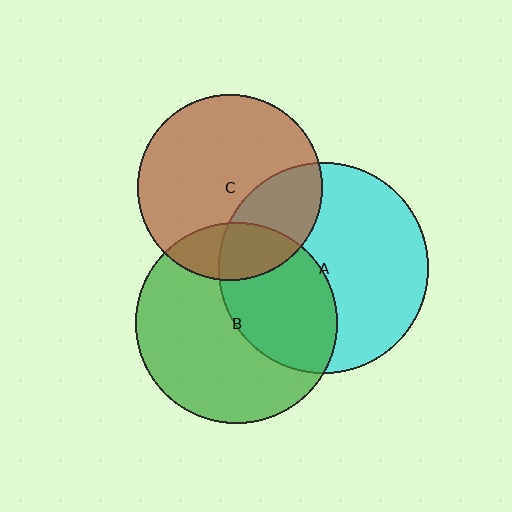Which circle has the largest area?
Circle A (cyan).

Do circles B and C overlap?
Yes.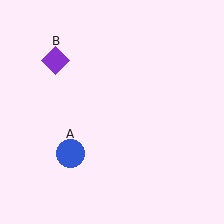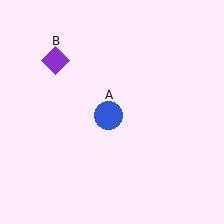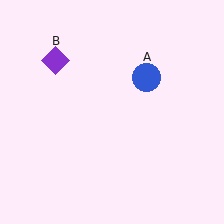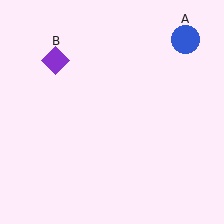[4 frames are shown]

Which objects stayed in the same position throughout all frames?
Purple diamond (object B) remained stationary.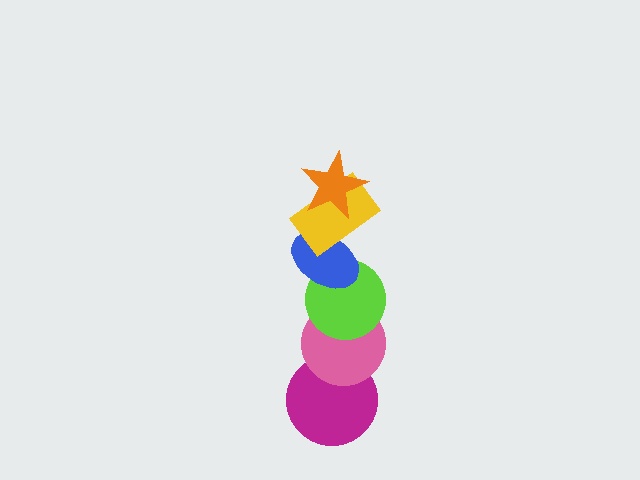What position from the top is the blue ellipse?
The blue ellipse is 3rd from the top.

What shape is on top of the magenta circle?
The pink circle is on top of the magenta circle.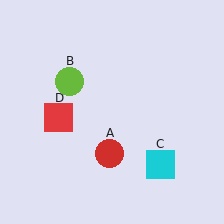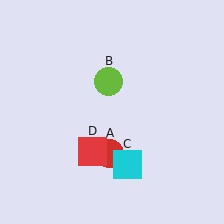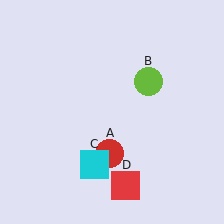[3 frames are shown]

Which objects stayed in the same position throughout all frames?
Red circle (object A) remained stationary.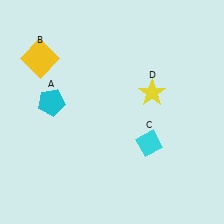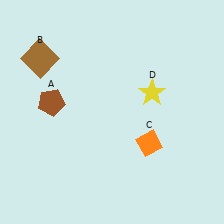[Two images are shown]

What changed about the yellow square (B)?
In Image 1, B is yellow. In Image 2, it changed to brown.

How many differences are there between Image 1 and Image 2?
There are 3 differences between the two images.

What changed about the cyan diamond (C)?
In Image 1, C is cyan. In Image 2, it changed to orange.